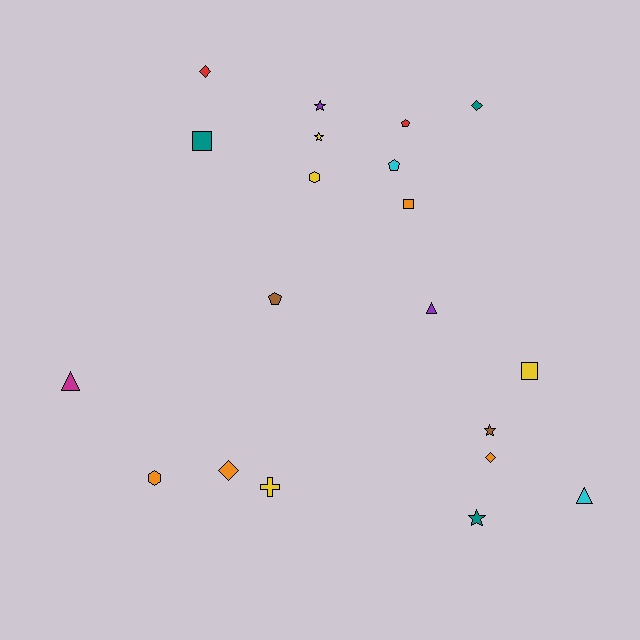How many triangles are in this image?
There are 3 triangles.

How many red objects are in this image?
There are 2 red objects.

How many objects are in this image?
There are 20 objects.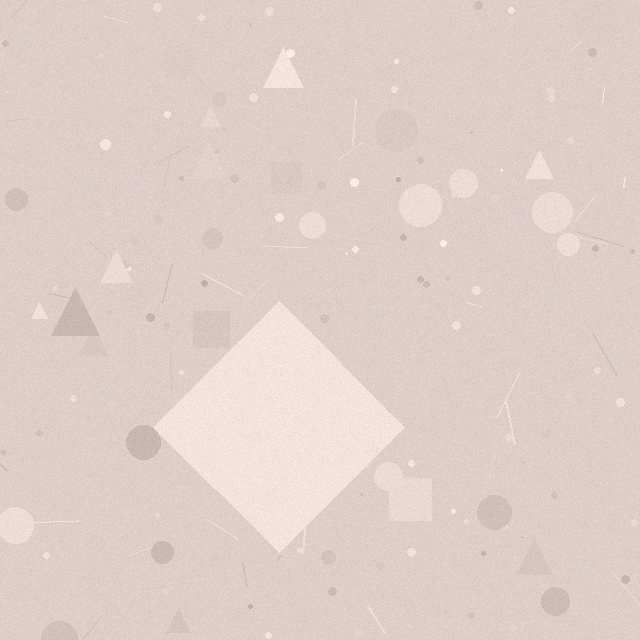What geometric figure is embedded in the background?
A diamond is embedded in the background.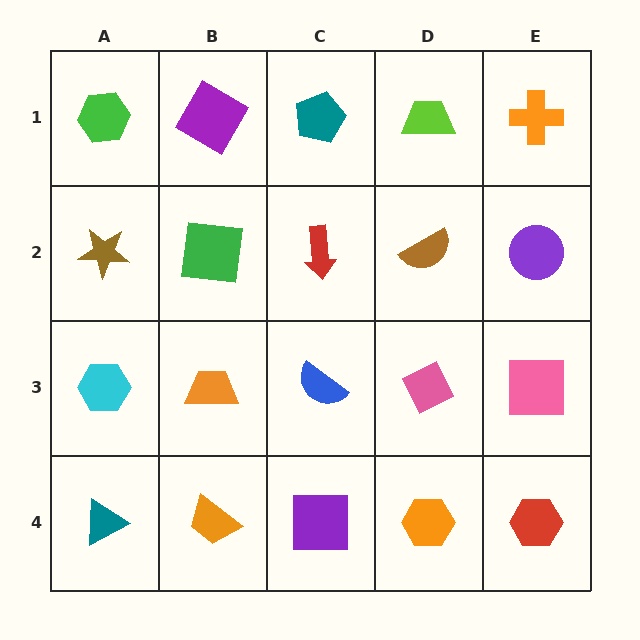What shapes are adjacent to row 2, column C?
A teal pentagon (row 1, column C), a blue semicircle (row 3, column C), a green square (row 2, column B), a brown semicircle (row 2, column D).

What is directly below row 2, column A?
A cyan hexagon.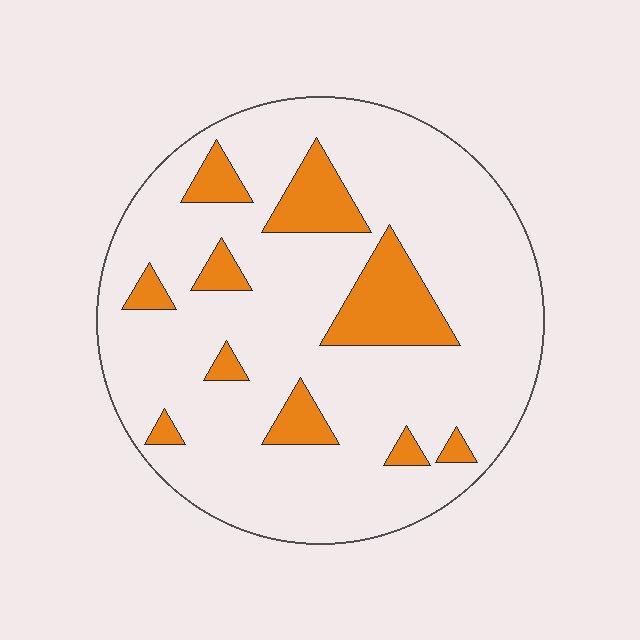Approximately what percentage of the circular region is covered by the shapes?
Approximately 15%.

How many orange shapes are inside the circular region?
10.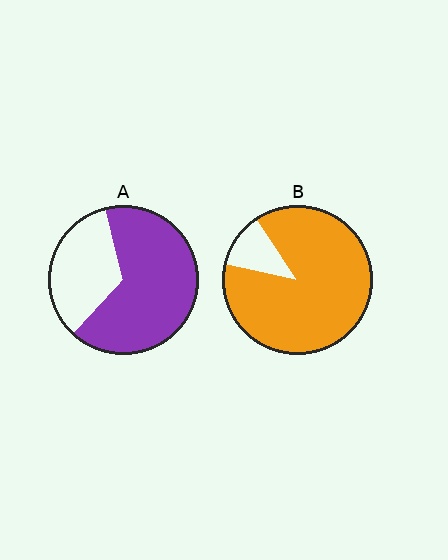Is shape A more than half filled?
Yes.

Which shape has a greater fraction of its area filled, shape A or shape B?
Shape B.